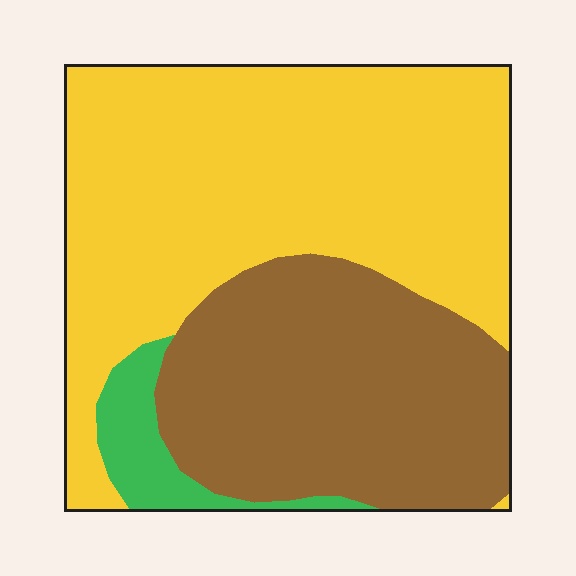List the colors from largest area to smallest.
From largest to smallest: yellow, brown, green.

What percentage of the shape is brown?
Brown covers 37% of the shape.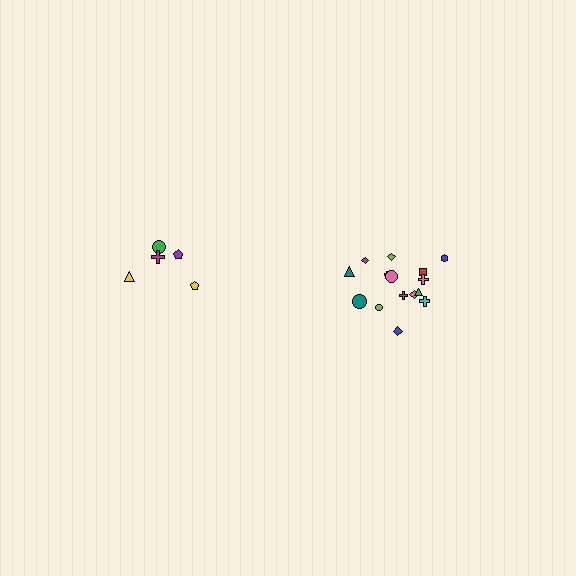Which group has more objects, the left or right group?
The right group.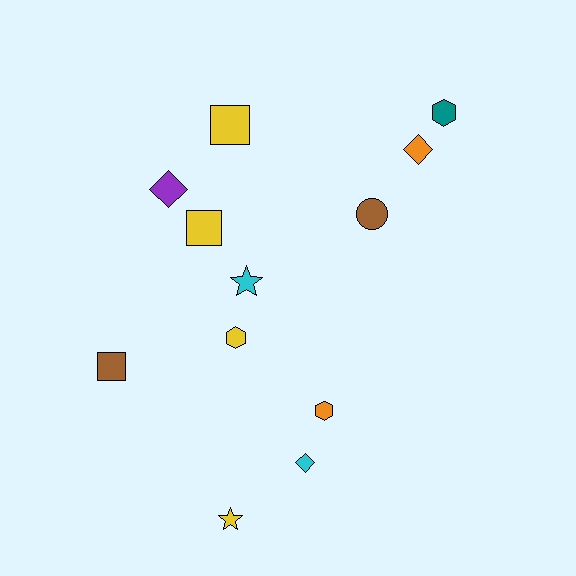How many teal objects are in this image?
There is 1 teal object.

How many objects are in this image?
There are 12 objects.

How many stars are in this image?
There are 2 stars.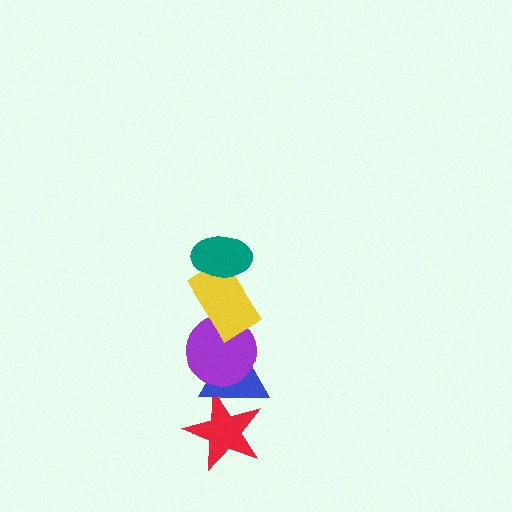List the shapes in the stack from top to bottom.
From top to bottom: the teal ellipse, the yellow rectangle, the purple circle, the blue triangle, the red star.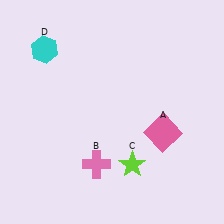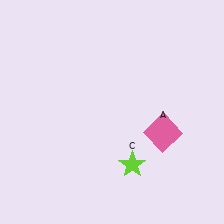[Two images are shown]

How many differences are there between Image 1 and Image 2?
There are 2 differences between the two images.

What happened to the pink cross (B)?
The pink cross (B) was removed in Image 2. It was in the bottom-left area of Image 1.